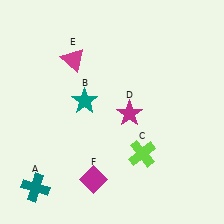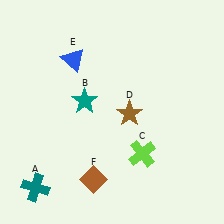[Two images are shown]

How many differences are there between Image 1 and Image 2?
There are 3 differences between the two images.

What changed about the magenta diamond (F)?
In Image 1, F is magenta. In Image 2, it changed to brown.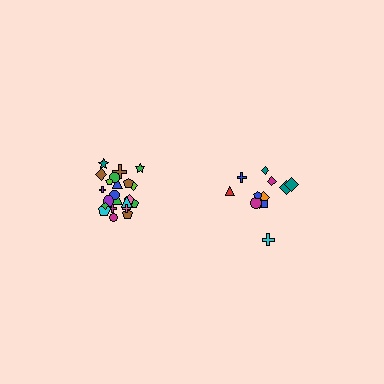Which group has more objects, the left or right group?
The left group.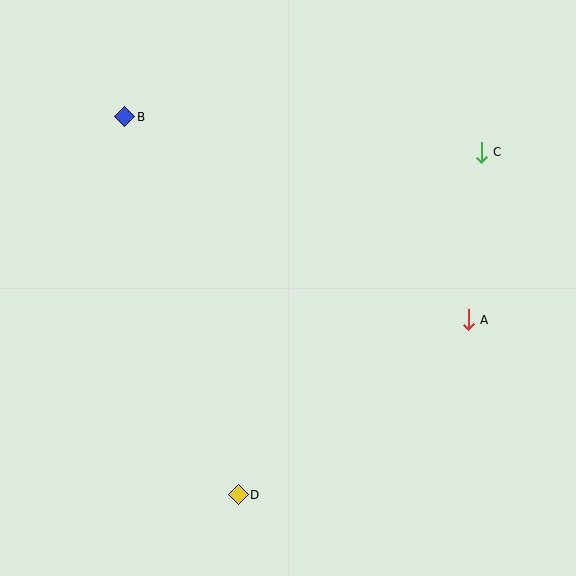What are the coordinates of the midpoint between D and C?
The midpoint between D and C is at (360, 324).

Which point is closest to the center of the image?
Point A at (468, 320) is closest to the center.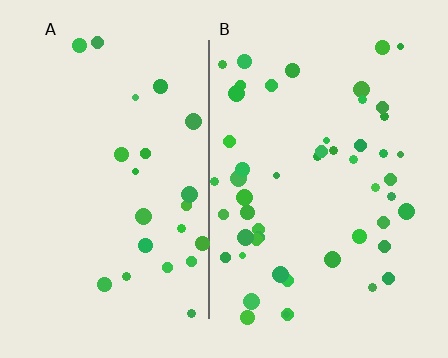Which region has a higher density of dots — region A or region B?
B (the right).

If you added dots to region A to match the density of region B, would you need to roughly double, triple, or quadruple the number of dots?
Approximately double.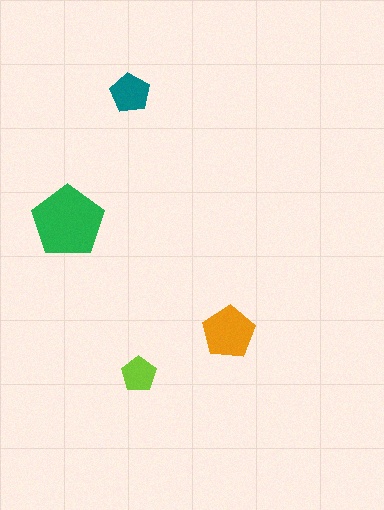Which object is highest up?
The teal pentagon is topmost.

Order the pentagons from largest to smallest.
the green one, the orange one, the teal one, the lime one.